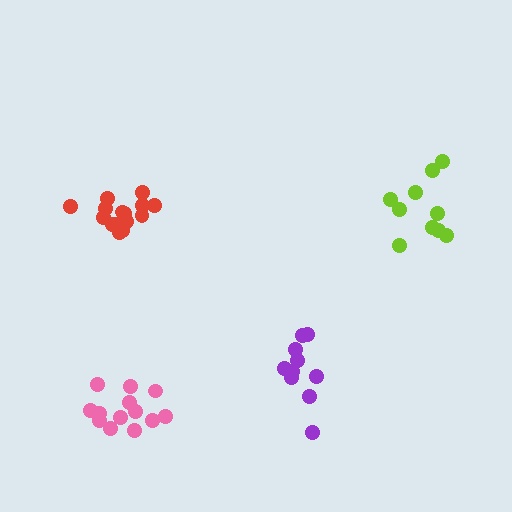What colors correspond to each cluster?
The clusters are colored: purple, lime, pink, red.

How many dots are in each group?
Group 1: 10 dots, Group 2: 10 dots, Group 3: 13 dots, Group 4: 15 dots (48 total).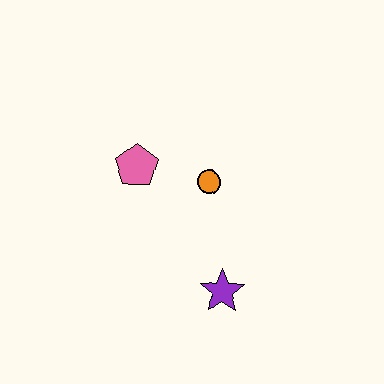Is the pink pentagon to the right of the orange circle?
No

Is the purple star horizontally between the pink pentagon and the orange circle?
No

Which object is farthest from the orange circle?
The purple star is farthest from the orange circle.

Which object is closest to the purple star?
The orange circle is closest to the purple star.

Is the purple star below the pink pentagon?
Yes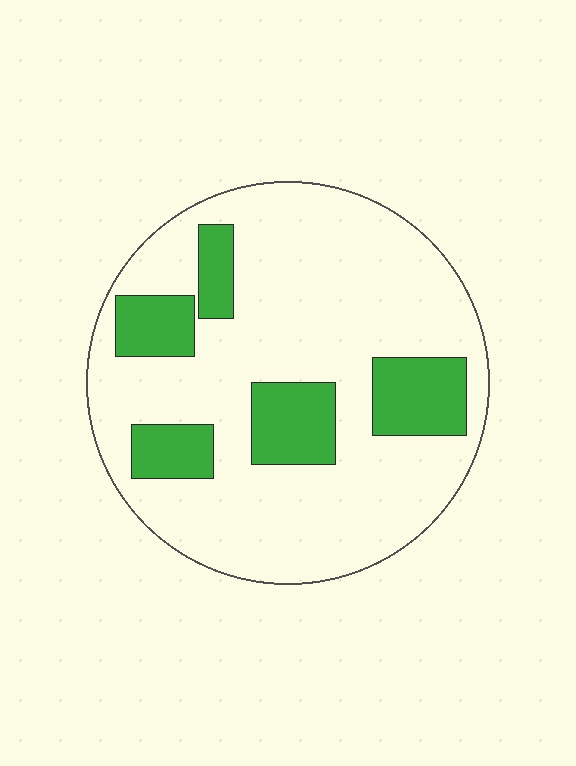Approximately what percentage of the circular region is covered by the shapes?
Approximately 20%.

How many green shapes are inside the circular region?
5.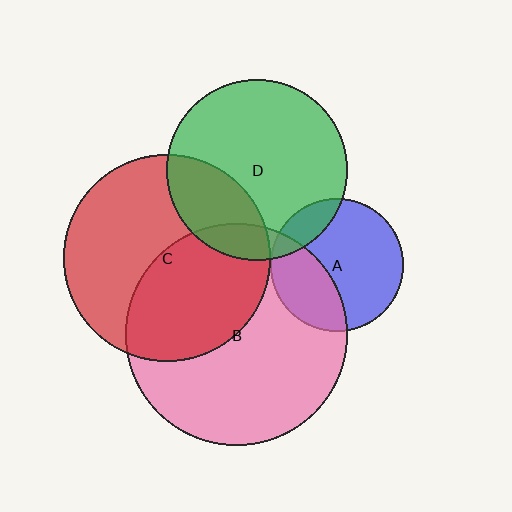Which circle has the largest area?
Circle B (pink).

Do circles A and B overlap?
Yes.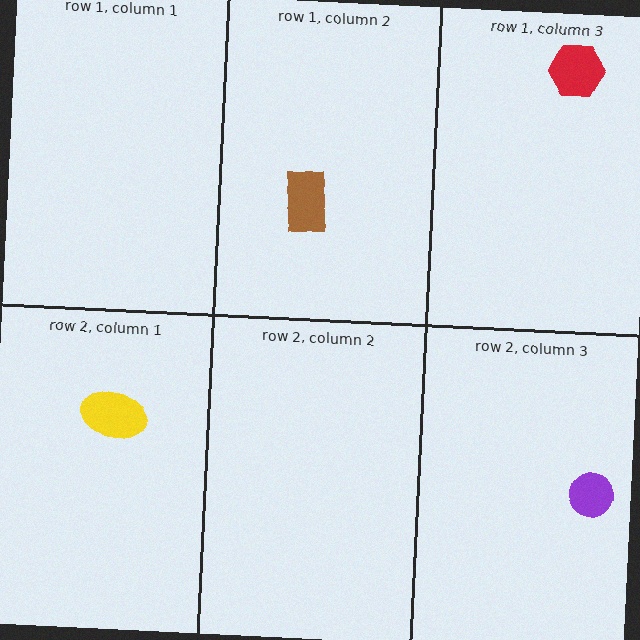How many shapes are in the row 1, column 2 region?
1.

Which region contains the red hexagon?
The row 1, column 3 region.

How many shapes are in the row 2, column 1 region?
1.